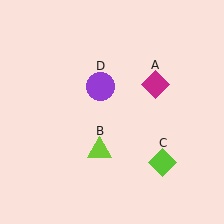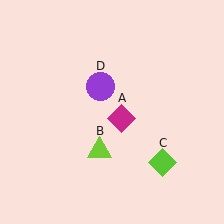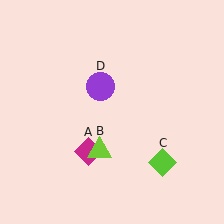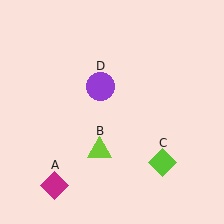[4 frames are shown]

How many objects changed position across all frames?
1 object changed position: magenta diamond (object A).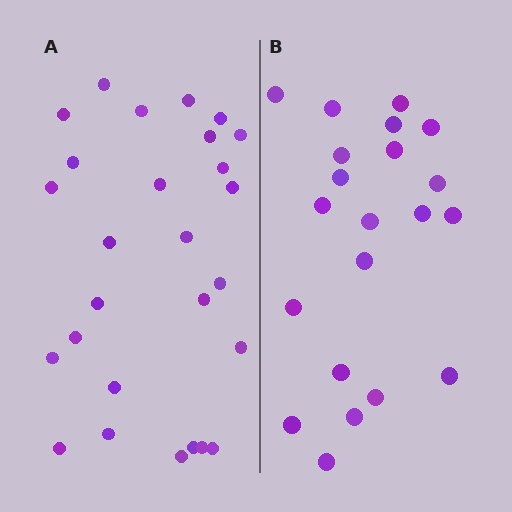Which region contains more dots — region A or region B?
Region A (the left region) has more dots.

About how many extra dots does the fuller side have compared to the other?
Region A has about 6 more dots than region B.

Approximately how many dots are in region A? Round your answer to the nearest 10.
About 30 dots. (The exact count is 27, which rounds to 30.)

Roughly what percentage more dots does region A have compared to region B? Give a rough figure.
About 30% more.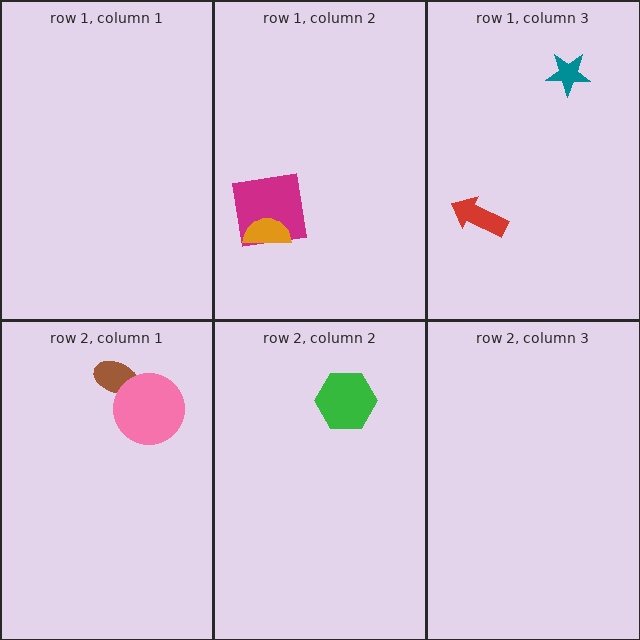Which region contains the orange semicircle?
The row 1, column 2 region.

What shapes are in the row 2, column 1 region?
The brown ellipse, the pink circle.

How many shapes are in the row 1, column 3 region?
2.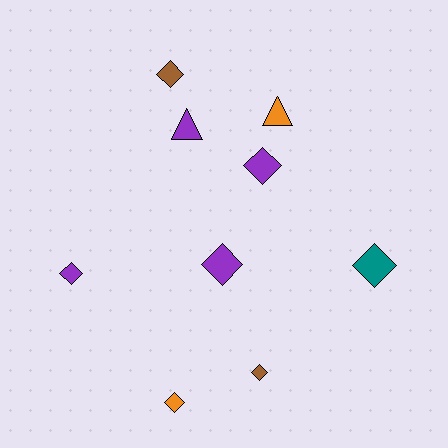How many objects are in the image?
There are 9 objects.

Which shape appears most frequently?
Diamond, with 7 objects.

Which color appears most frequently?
Purple, with 4 objects.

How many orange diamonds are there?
There is 1 orange diamond.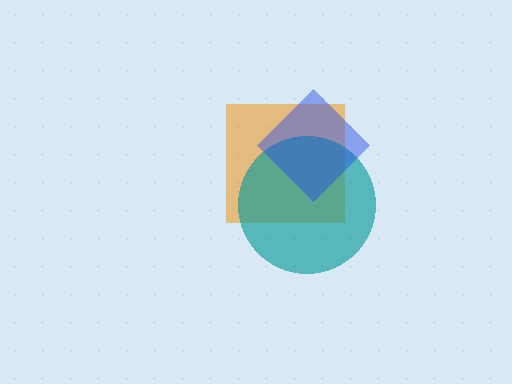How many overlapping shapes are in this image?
There are 3 overlapping shapes in the image.